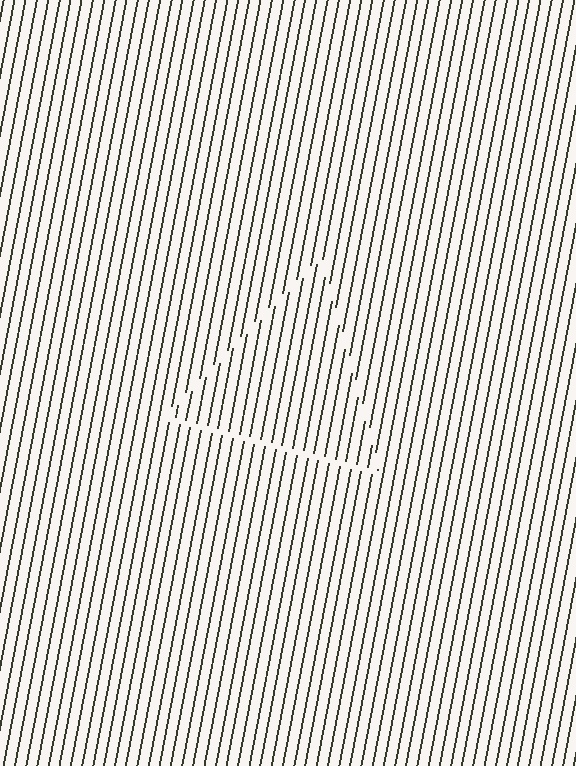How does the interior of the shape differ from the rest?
The interior of the shape contains the same grating, shifted by half a period — the contour is defined by the phase discontinuity where line-ends from the inner and outer gratings abut.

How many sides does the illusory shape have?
3 sides — the line-ends trace a triangle.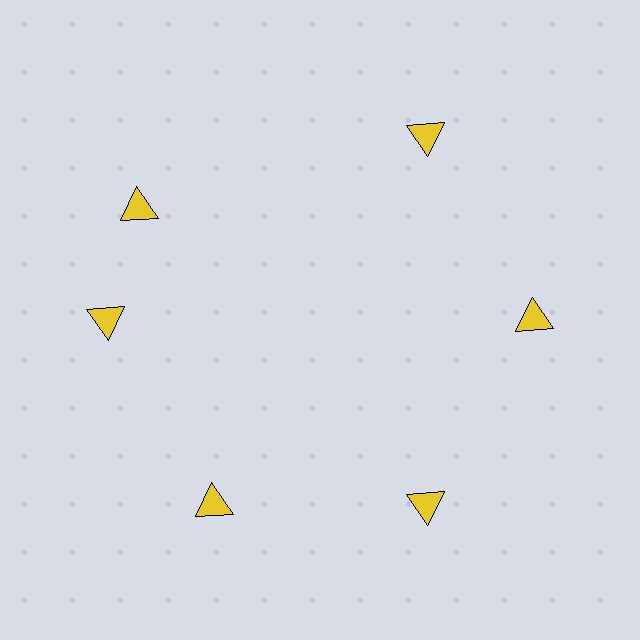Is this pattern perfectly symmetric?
No. The 6 yellow triangles are arranged in a ring, but one element near the 11 o'clock position is rotated out of alignment along the ring, breaking the 6-fold rotational symmetry.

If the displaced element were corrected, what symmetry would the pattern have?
It would have 6-fold rotational symmetry — the pattern would map onto itself every 60 degrees.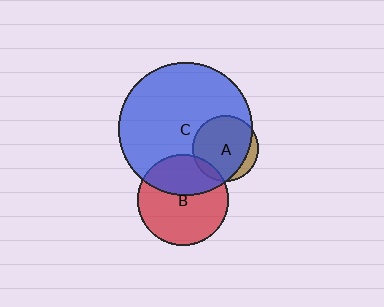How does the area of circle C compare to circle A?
Approximately 4.1 times.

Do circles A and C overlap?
Yes.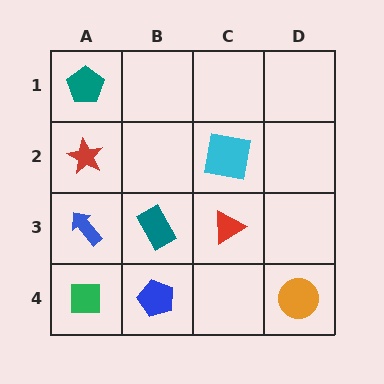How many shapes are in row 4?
3 shapes.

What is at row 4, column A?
A green square.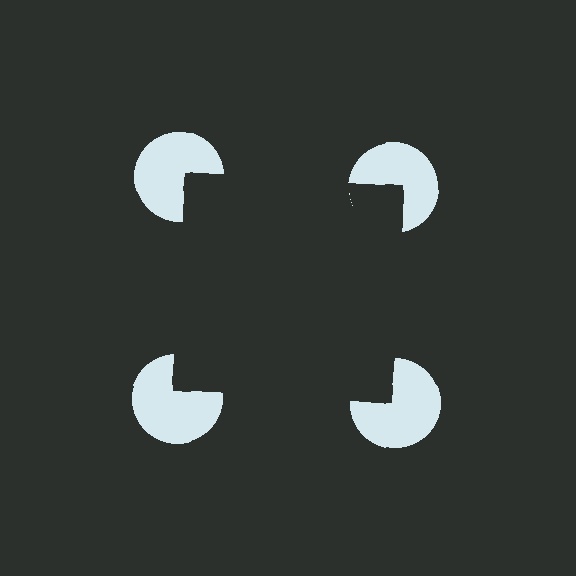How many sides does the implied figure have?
4 sides.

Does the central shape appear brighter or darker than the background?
It typically appears slightly darker than the background, even though no actual brightness change is drawn.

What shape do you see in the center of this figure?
An illusory square — its edges are inferred from the aligned wedge cuts in the pac-man discs, not physically drawn.